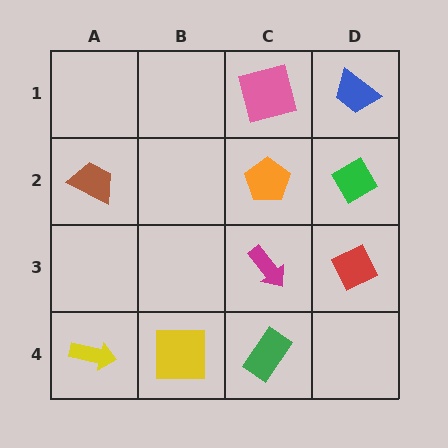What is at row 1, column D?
A blue trapezoid.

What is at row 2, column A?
A brown trapezoid.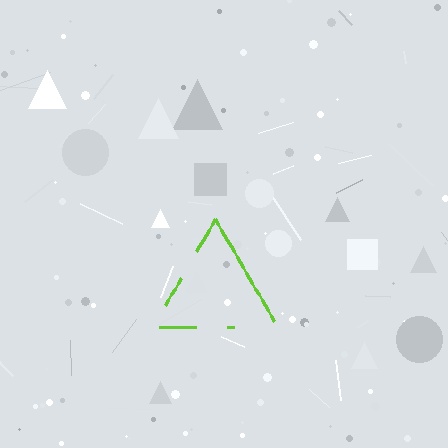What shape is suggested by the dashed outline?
The dashed outline suggests a triangle.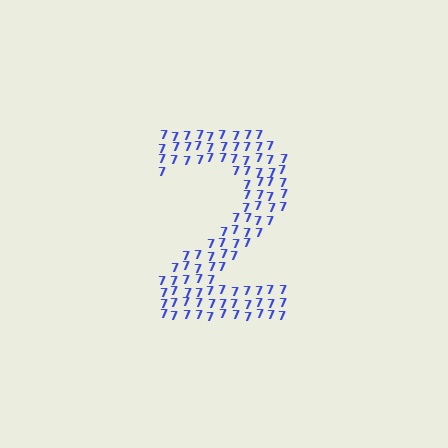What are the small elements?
The small elements are digit 7's.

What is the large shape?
The large shape is the digit 2.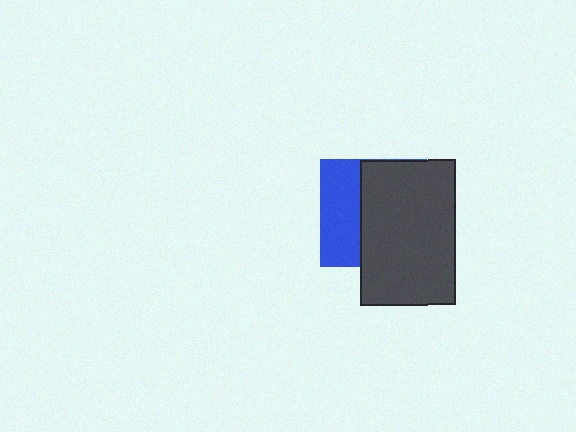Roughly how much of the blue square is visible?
A small part of it is visible (roughly 37%).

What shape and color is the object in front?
The object in front is a dark gray rectangle.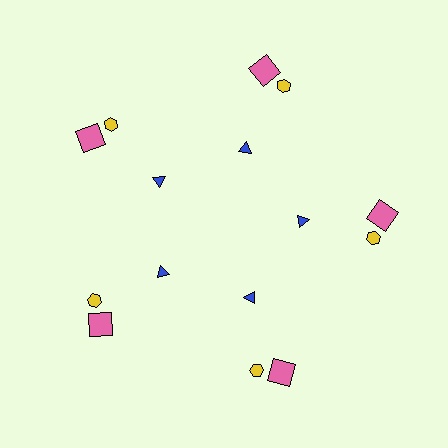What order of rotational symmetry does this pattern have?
This pattern has 5-fold rotational symmetry.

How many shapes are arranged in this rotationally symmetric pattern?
There are 15 shapes, arranged in 5 groups of 3.